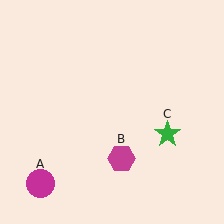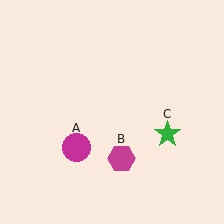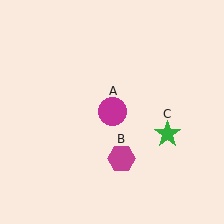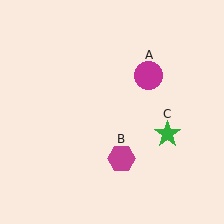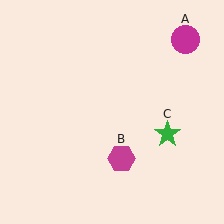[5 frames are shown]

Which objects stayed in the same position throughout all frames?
Magenta hexagon (object B) and green star (object C) remained stationary.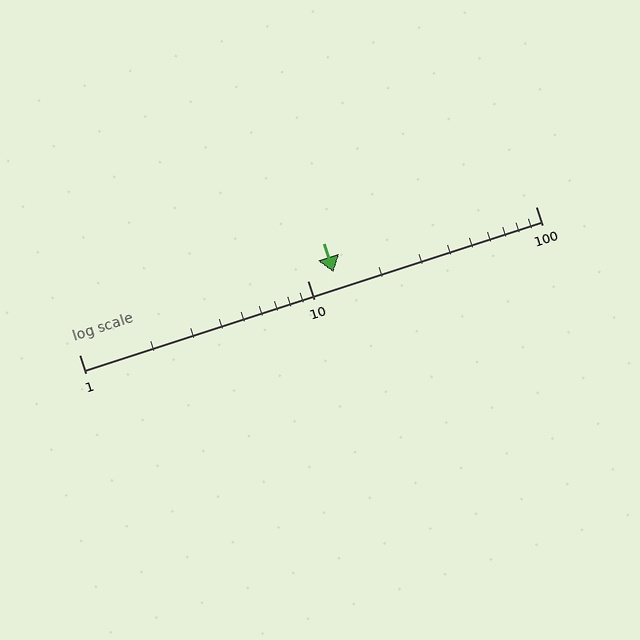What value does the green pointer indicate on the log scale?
The pointer indicates approximately 13.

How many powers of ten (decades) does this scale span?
The scale spans 2 decades, from 1 to 100.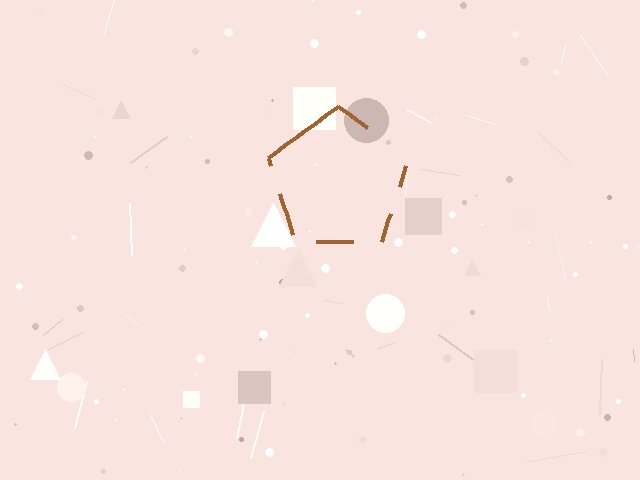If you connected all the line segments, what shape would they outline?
They would outline a pentagon.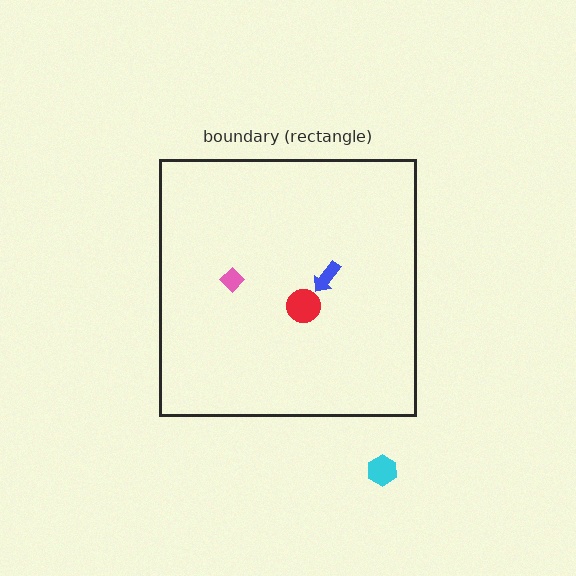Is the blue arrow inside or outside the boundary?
Inside.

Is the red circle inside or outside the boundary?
Inside.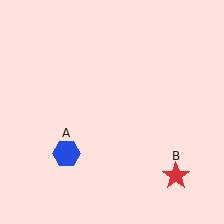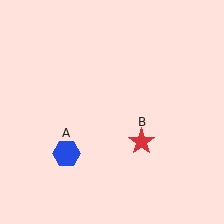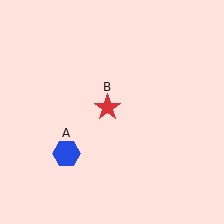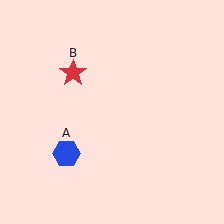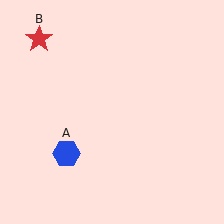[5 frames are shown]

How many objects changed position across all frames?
1 object changed position: red star (object B).